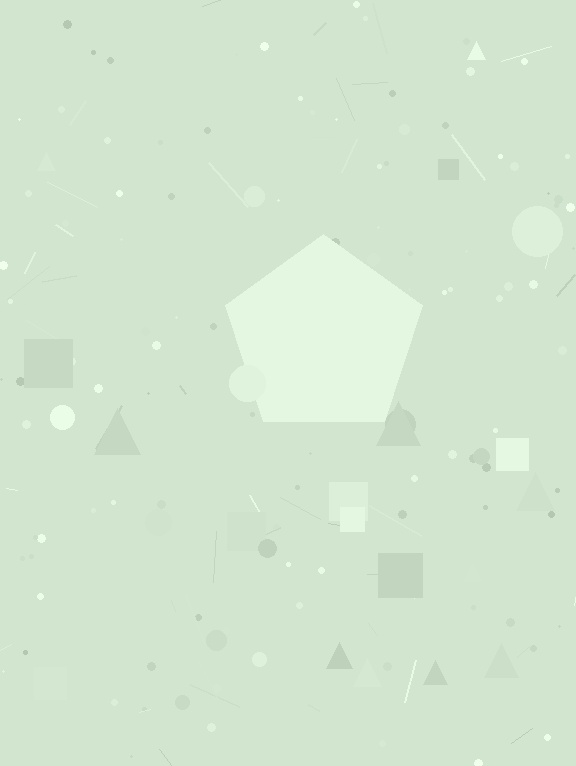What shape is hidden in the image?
A pentagon is hidden in the image.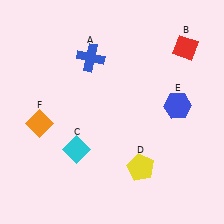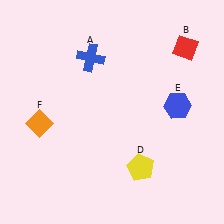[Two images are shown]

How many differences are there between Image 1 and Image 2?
There is 1 difference between the two images.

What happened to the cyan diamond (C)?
The cyan diamond (C) was removed in Image 2. It was in the bottom-left area of Image 1.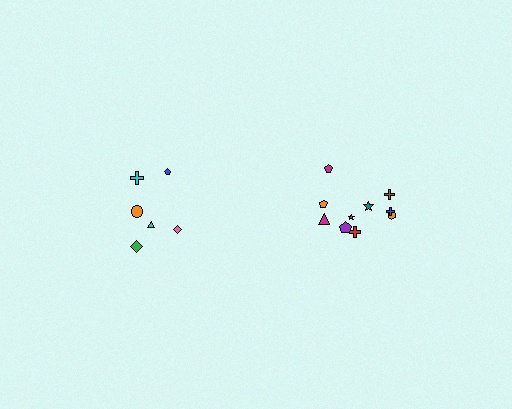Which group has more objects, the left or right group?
The right group.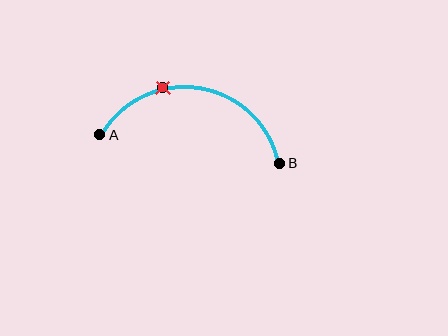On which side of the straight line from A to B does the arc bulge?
The arc bulges above the straight line connecting A and B.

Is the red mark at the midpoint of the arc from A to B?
No. The red mark lies on the arc but is closer to endpoint A. The arc midpoint would be at the point on the curve equidistant along the arc from both A and B.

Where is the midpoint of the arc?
The arc midpoint is the point on the curve farthest from the straight line joining A and B. It sits above that line.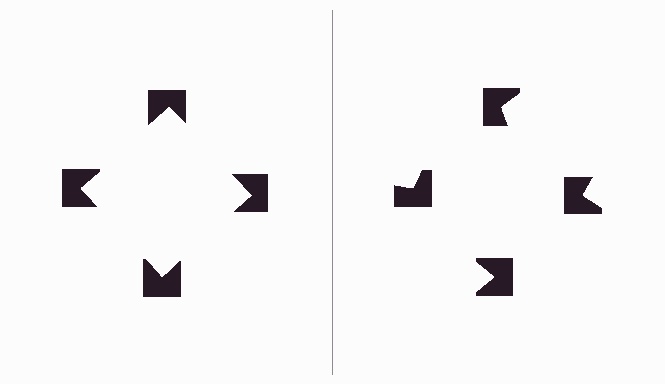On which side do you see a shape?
An illusory square appears on the left side. On the right side the wedge cuts are rotated, so no coherent shape forms.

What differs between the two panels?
The notched squares are positioned identically on both sides; only the wedge orientations differ. On the left they align to a square; on the right they are misaligned.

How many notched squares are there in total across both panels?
8 — 4 on each side.